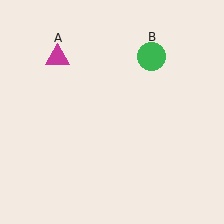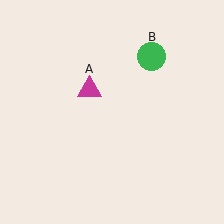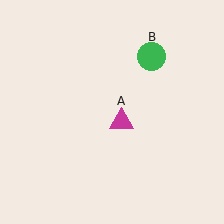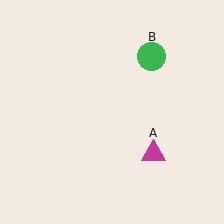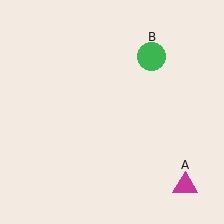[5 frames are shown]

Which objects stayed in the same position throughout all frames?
Green circle (object B) remained stationary.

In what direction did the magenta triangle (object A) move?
The magenta triangle (object A) moved down and to the right.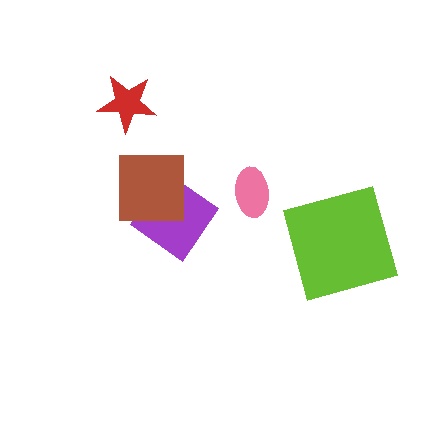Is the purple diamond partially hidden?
Yes, it is partially covered by another shape.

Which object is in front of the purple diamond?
The brown square is in front of the purple diamond.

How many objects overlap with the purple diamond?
1 object overlaps with the purple diamond.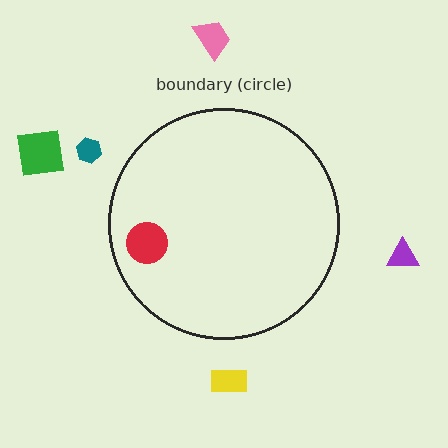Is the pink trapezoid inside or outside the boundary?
Outside.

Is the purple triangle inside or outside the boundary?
Outside.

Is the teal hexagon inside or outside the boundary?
Outside.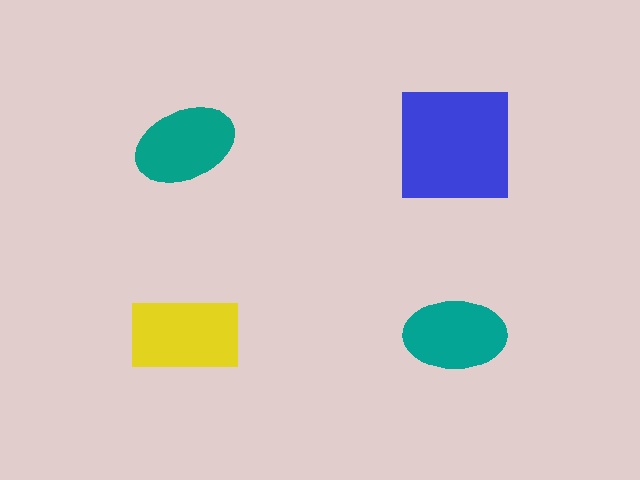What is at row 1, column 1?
A teal ellipse.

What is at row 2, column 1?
A yellow rectangle.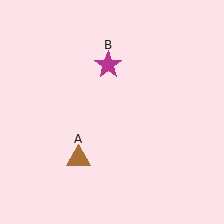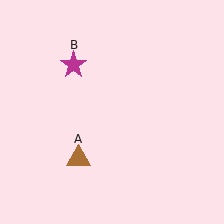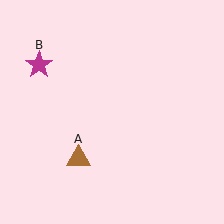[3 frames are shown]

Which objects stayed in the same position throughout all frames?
Brown triangle (object A) remained stationary.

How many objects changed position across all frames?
1 object changed position: magenta star (object B).